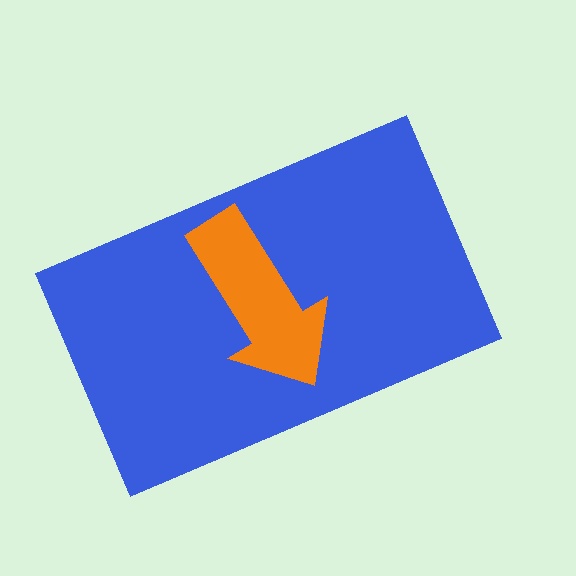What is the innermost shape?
The orange arrow.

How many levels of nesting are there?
2.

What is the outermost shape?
The blue rectangle.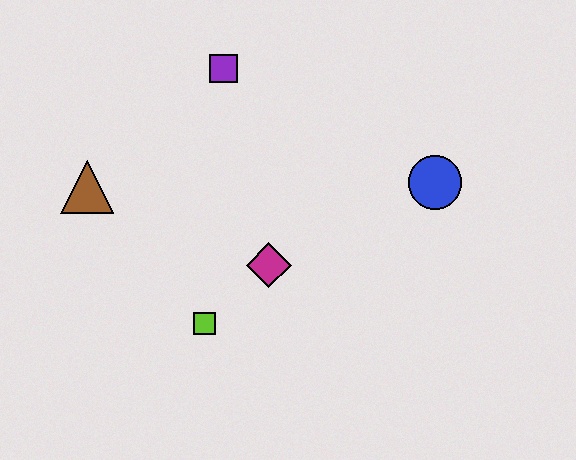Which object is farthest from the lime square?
The blue circle is farthest from the lime square.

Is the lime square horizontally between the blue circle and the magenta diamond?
No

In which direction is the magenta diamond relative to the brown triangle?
The magenta diamond is to the right of the brown triangle.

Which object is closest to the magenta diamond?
The lime square is closest to the magenta diamond.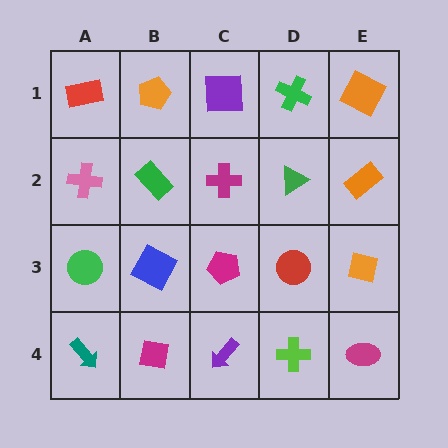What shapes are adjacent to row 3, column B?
A green rectangle (row 2, column B), a magenta square (row 4, column B), a green circle (row 3, column A), a magenta pentagon (row 3, column C).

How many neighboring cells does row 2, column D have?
4.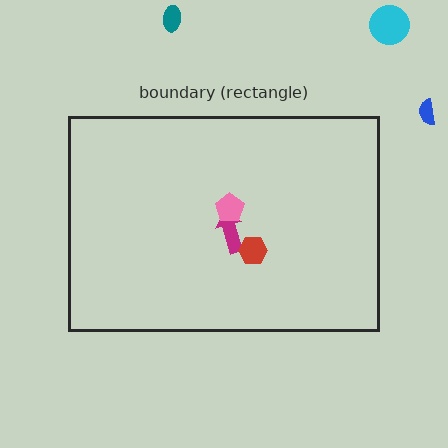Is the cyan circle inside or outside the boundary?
Outside.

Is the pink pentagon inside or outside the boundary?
Inside.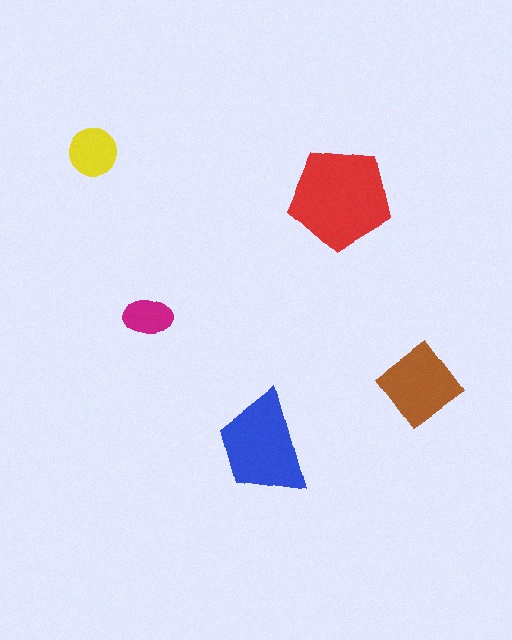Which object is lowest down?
The blue trapezoid is bottommost.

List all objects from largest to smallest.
The red pentagon, the blue trapezoid, the brown diamond, the yellow circle, the magenta ellipse.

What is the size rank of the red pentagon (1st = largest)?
1st.